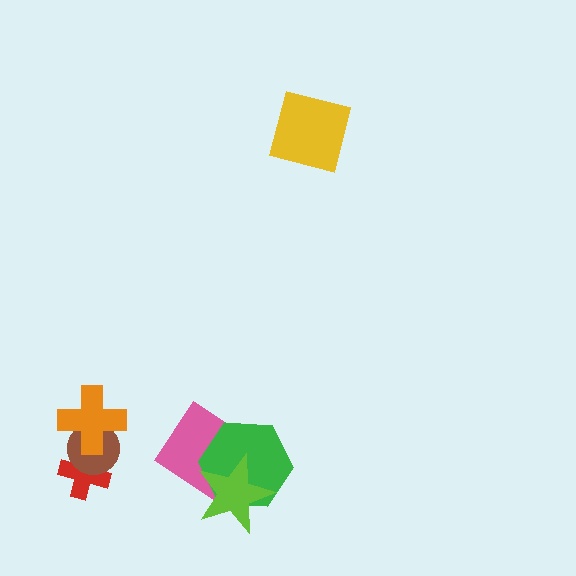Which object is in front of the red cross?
The brown circle is in front of the red cross.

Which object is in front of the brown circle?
The orange cross is in front of the brown circle.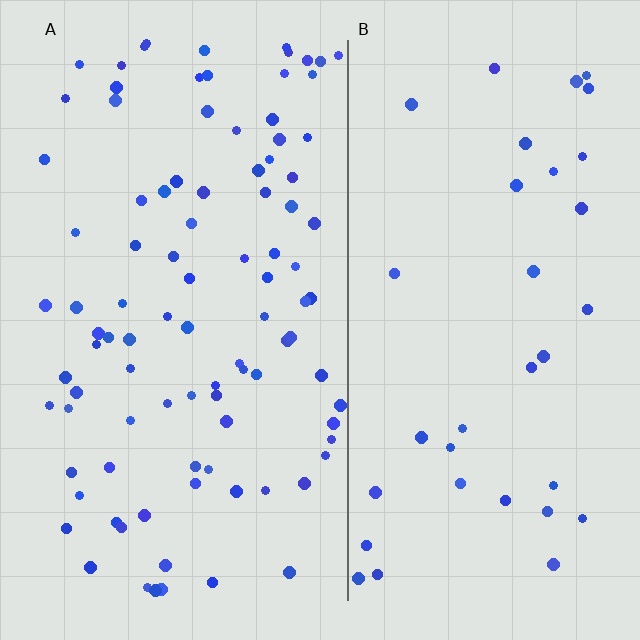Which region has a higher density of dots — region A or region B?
A (the left).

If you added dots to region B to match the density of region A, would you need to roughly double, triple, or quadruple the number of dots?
Approximately triple.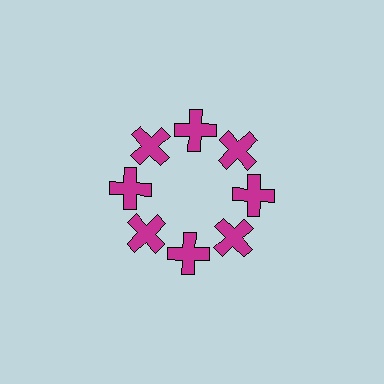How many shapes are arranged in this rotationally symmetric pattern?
There are 8 shapes, arranged in 8 groups of 1.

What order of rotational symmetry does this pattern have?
This pattern has 8-fold rotational symmetry.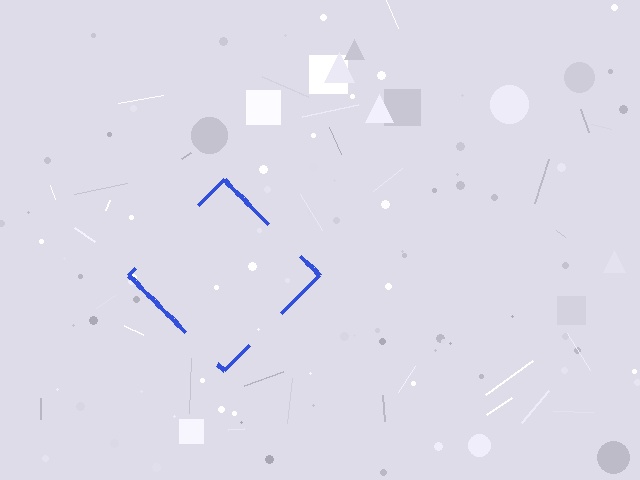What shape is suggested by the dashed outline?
The dashed outline suggests a diamond.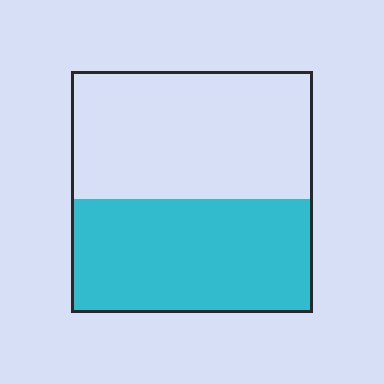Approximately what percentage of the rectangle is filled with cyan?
Approximately 45%.